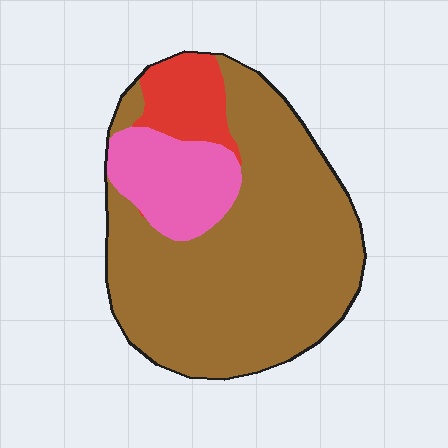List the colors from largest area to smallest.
From largest to smallest: brown, pink, red.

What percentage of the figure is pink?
Pink takes up less than a quarter of the figure.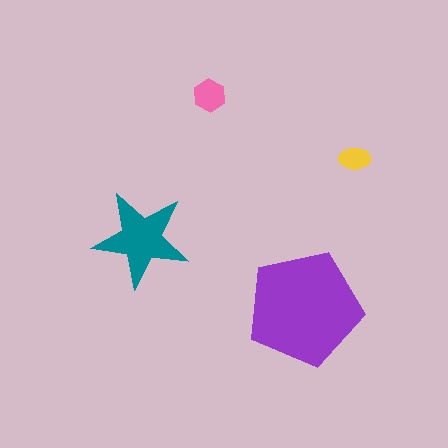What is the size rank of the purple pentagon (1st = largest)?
1st.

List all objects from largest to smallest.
The purple pentagon, the teal star, the pink hexagon, the yellow ellipse.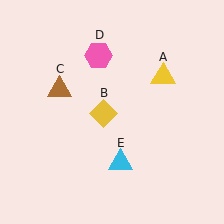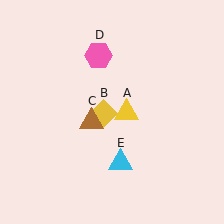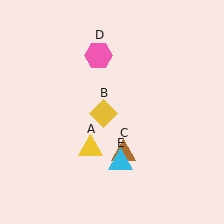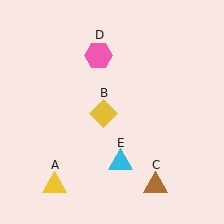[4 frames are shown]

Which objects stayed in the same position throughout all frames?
Yellow diamond (object B) and pink hexagon (object D) and cyan triangle (object E) remained stationary.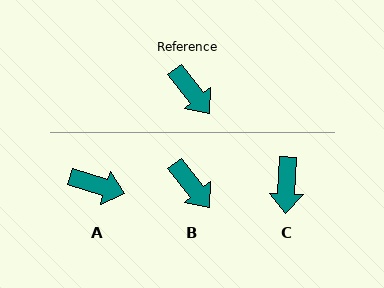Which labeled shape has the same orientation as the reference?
B.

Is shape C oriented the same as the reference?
No, it is off by about 41 degrees.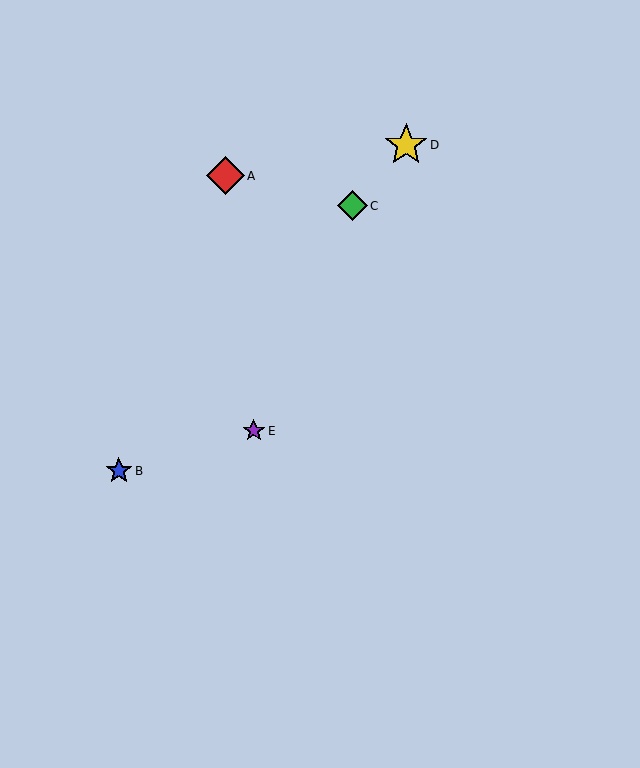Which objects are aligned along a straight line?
Objects B, C, D are aligned along a straight line.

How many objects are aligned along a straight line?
3 objects (B, C, D) are aligned along a straight line.